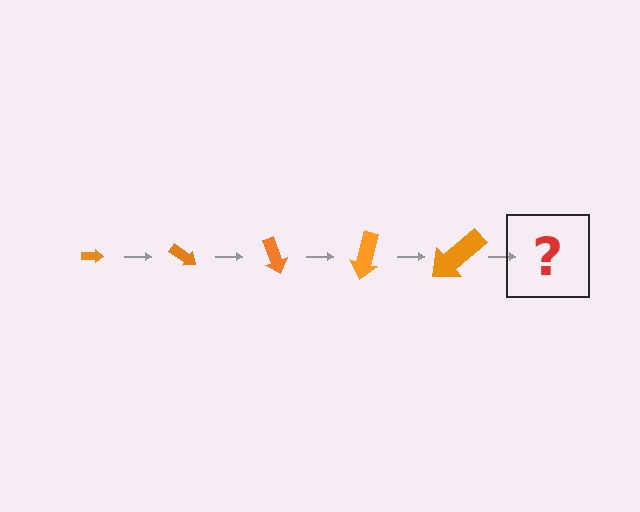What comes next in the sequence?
The next element should be an arrow, larger than the previous one and rotated 175 degrees from the start.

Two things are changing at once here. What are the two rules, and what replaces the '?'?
The two rules are that the arrow grows larger each step and it rotates 35 degrees each step. The '?' should be an arrow, larger than the previous one and rotated 175 degrees from the start.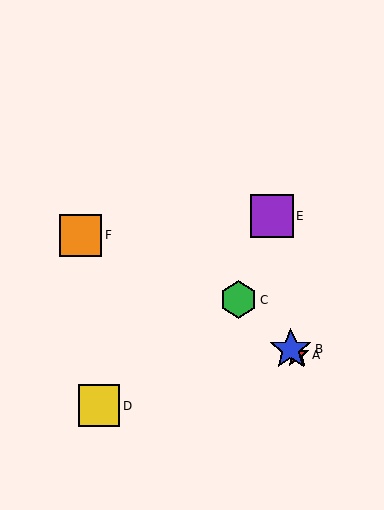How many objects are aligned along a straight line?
3 objects (A, B, C) are aligned along a straight line.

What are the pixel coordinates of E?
Object E is at (272, 216).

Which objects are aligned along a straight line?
Objects A, B, C are aligned along a straight line.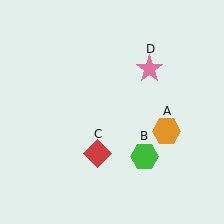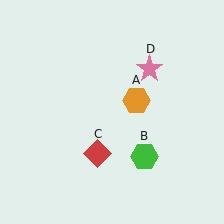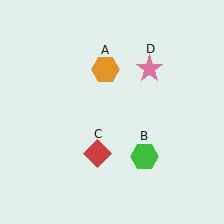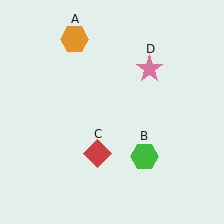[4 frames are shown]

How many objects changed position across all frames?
1 object changed position: orange hexagon (object A).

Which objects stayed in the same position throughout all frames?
Green hexagon (object B) and red diamond (object C) and pink star (object D) remained stationary.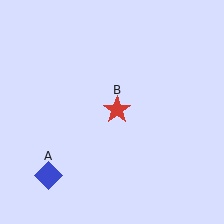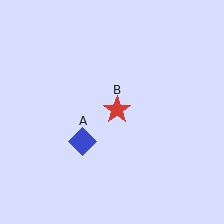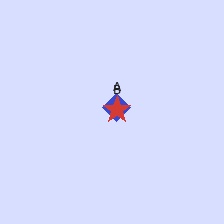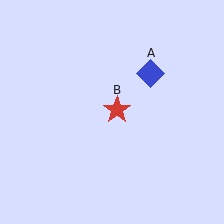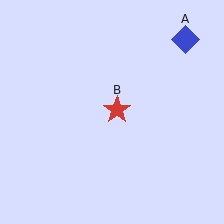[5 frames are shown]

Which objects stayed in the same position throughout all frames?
Red star (object B) remained stationary.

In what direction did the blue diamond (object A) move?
The blue diamond (object A) moved up and to the right.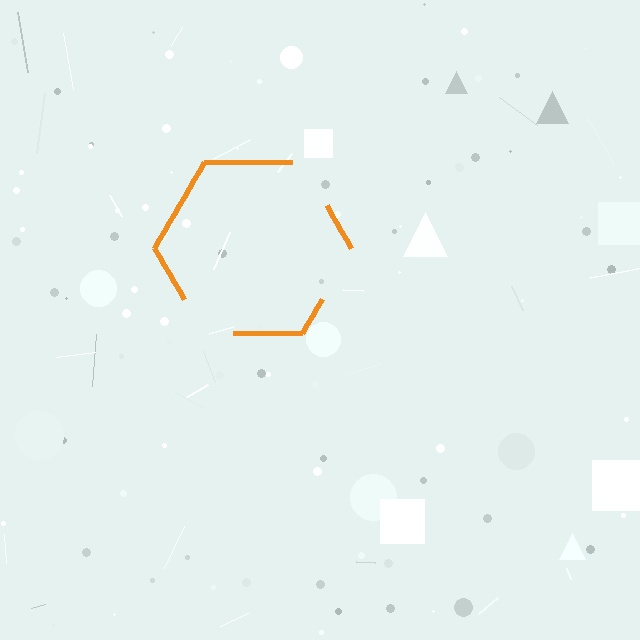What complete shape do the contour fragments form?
The contour fragments form a hexagon.